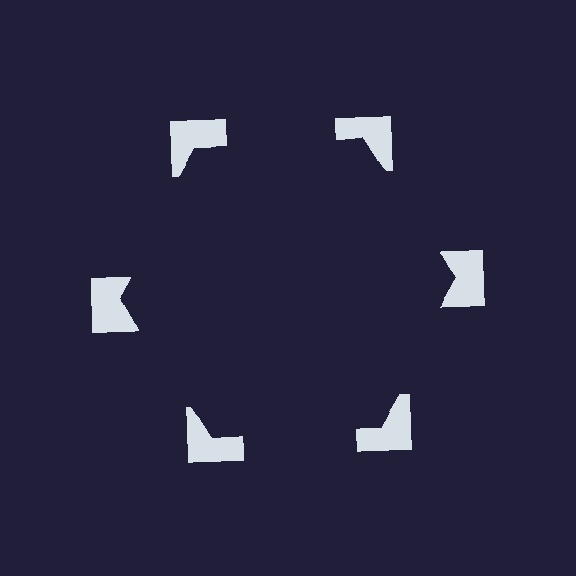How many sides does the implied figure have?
6 sides.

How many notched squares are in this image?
There are 6 — one at each vertex of the illusory hexagon.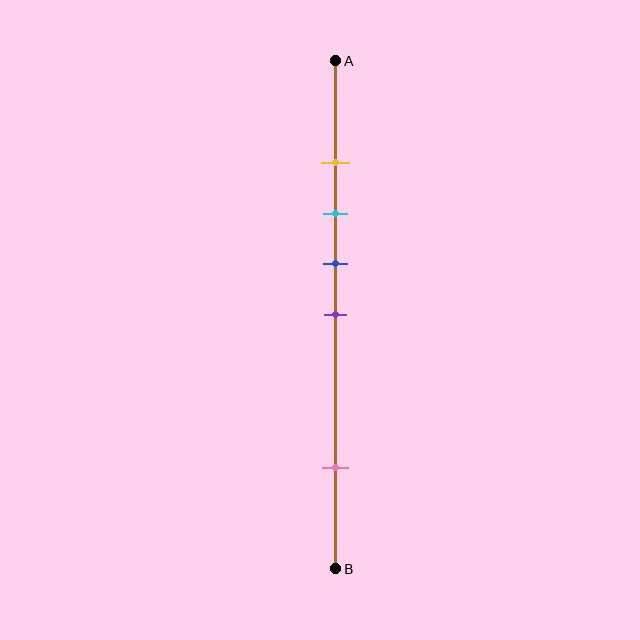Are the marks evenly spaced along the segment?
No, the marks are not evenly spaced.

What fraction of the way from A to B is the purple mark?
The purple mark is approximately 50% (0.5) of the way from A to B.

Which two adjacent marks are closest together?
The yellow and cyan marks are the closest adjacent pair.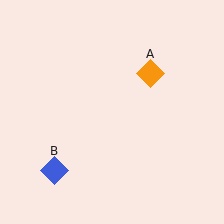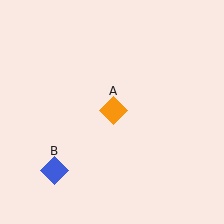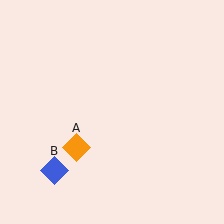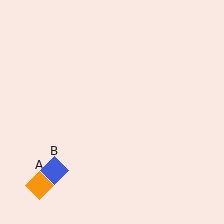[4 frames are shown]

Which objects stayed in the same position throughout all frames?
Blue diamond (object B) remained stationary.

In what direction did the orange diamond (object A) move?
The orange diamond (object A) moved down and to the left.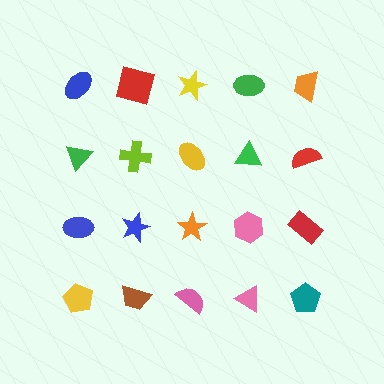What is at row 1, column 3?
A yellow star.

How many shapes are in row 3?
5 shapes.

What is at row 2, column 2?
A lime cross.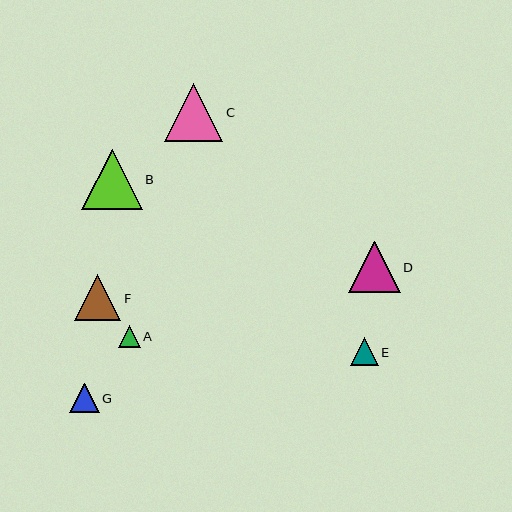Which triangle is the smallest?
Triangle A is the smallest with a size of approximately 22 pixels.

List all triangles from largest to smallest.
From largest to smallest: B, C, D, F, G, E, A.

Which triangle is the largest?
Triangle B is the largest with a size of approximately 60 pixels.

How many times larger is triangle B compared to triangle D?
Triangle B is approximately 1.2 times the size of triangle D.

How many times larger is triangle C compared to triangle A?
Triangle C is approximately 2.6 times the size of triangle A.